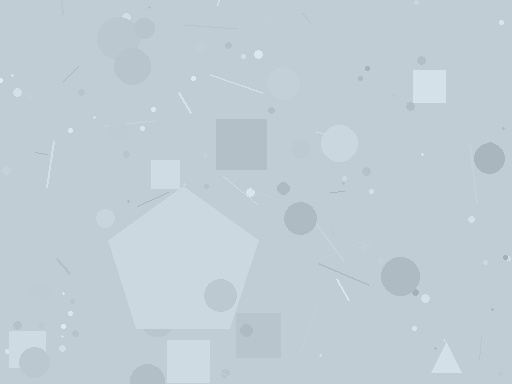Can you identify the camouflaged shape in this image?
The camouflaged shape is a pentagon.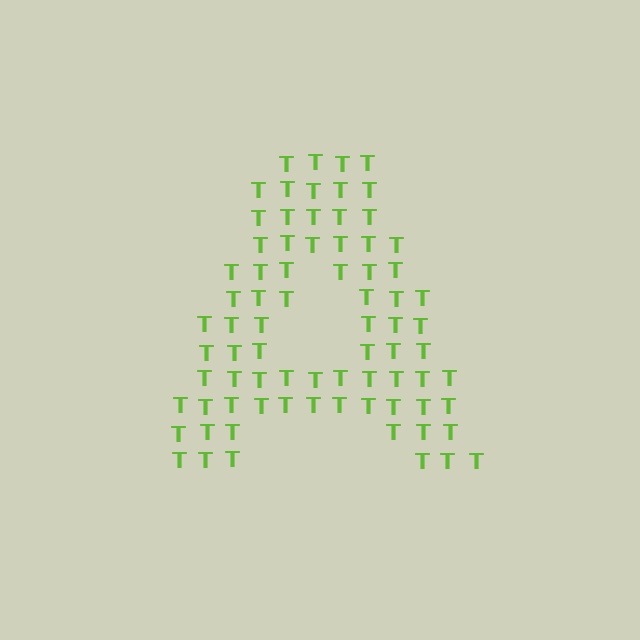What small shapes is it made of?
It is made of small letter T's.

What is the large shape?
The large shape is the letter A.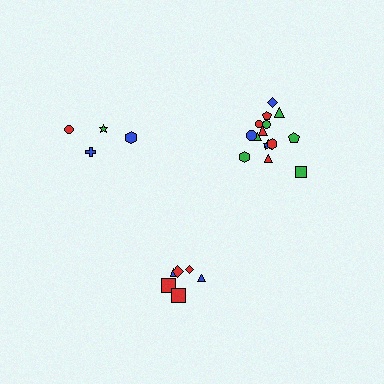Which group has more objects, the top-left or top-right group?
The top-right group.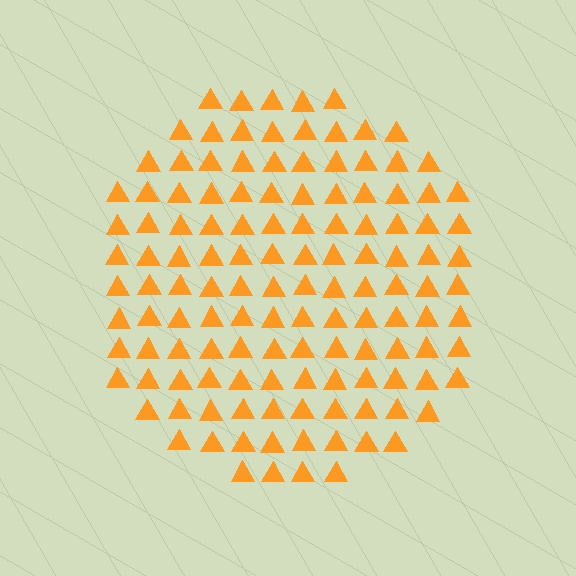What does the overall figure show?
The overall figure shows a circle.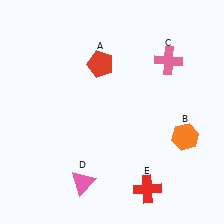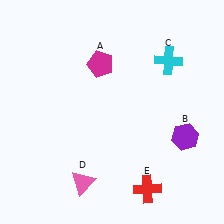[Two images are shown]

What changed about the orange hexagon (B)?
In Image 1, B is orange. In Image 2, it changed to purple.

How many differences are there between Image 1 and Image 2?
There are 3 differences between the two images.